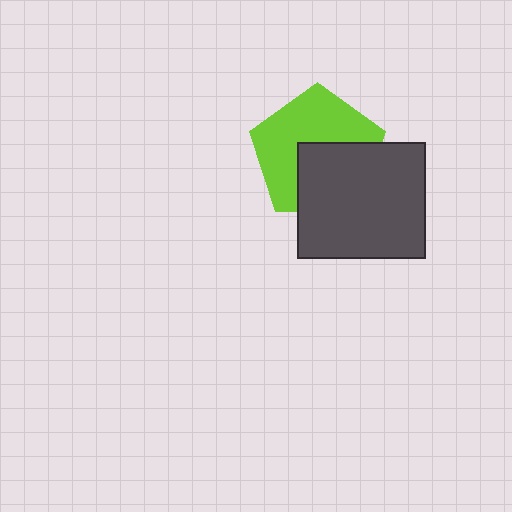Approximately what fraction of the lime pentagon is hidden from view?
Roughly 42% of the lime pentagon is hidden behind the dark gray rectangle.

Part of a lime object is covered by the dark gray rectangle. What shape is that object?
It is a pentagon.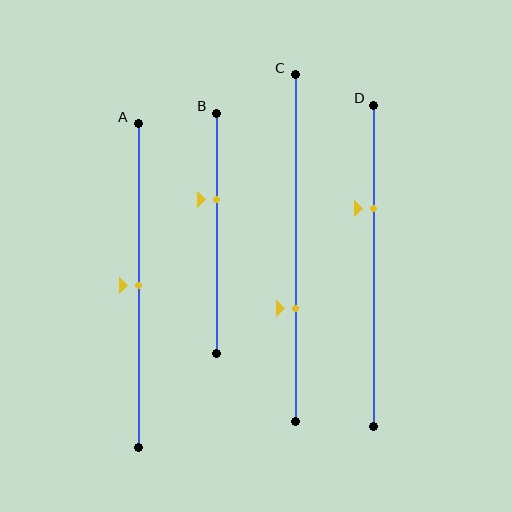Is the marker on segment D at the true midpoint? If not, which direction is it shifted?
No, the marker on segment D is shifted upward by about 18% of the segment length.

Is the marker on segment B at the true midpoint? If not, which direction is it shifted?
No, the marker on segment B is shifted upward by about 14% of the segment length.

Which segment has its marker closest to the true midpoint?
Segment A has its marker closest to the true midpoint.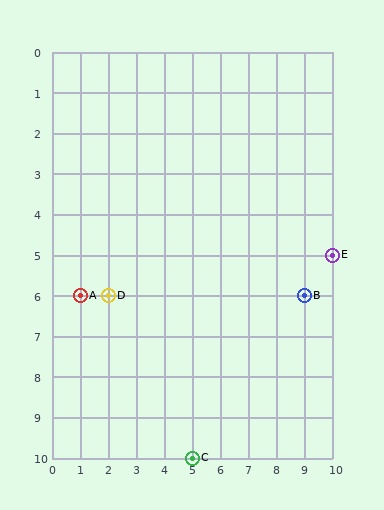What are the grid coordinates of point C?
Point C is at grid coordinates (5, 10).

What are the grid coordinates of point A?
Point A is at grid coordinates (1, 6).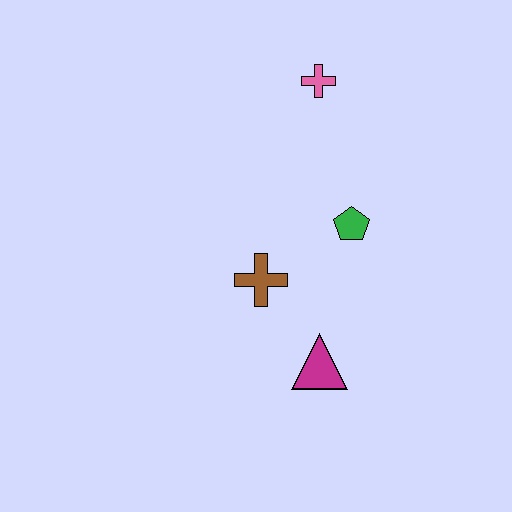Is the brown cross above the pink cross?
No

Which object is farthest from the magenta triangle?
The pink cross is farthest from the magenta triangle.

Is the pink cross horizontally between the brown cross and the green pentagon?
Yes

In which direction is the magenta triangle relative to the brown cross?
The magenta triangle is below the brown cross.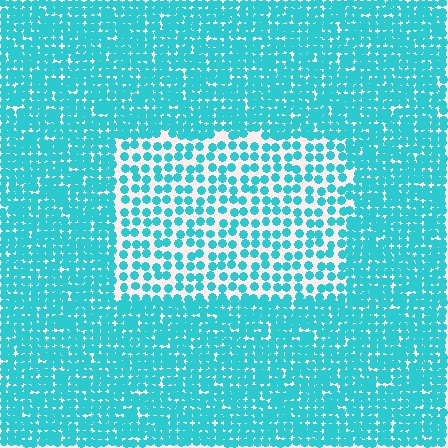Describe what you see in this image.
The image contains small cyan elements arranged at two different densities. A rectangle-shaped region is visible where the elements are less densely packed than the surrounding area.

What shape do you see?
I see a rectangle.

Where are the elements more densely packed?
The elements are more densely packed outside the rectangle boundary.